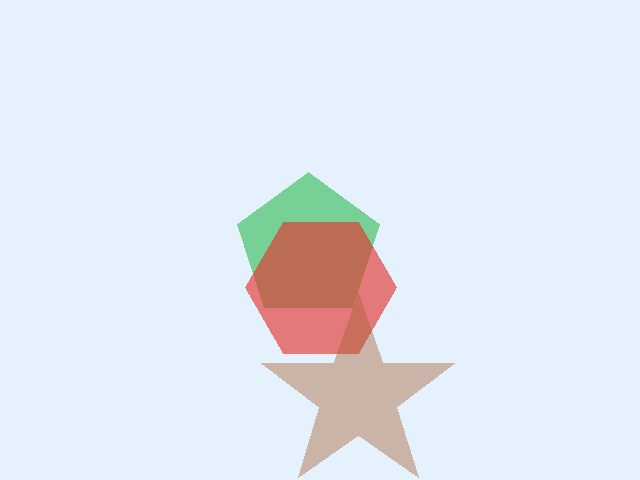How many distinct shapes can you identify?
There are 3 distinct shapes: a green pentagon, a red hexagon, a brown star.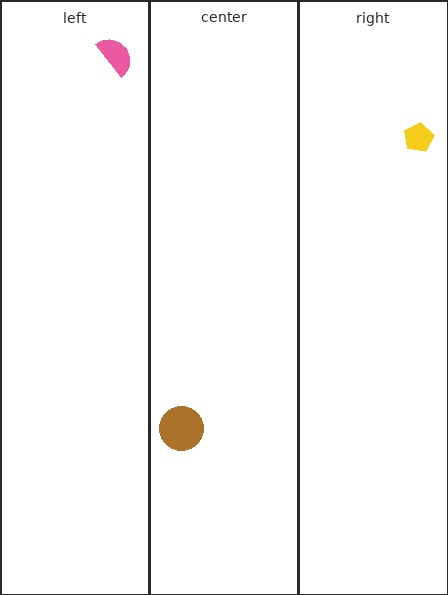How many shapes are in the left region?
1.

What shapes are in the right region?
The yellow pentagon.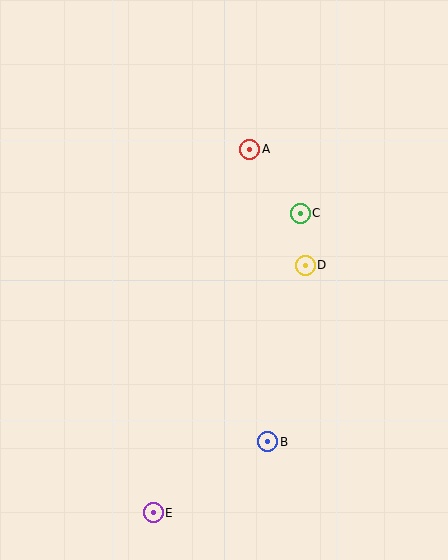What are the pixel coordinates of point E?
Point E is at (153, 513).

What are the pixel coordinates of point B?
Point B is at (268, 442).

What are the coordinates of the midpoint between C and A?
The midpoint between C and A is at (275, 181).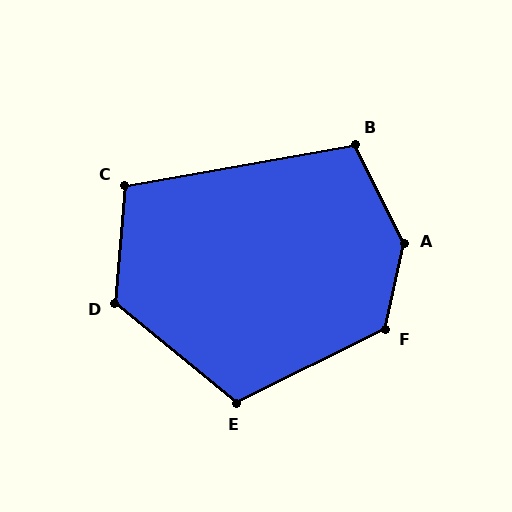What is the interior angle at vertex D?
Approximately 125 degrees (obtuse).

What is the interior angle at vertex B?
Approximately 106 degrees (obtuse).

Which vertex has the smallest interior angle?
C, at approximately 105 degrees.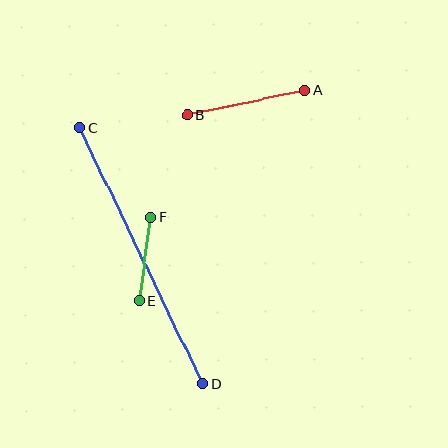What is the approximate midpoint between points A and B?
The midpoint is at approximately (246, 103) pixels.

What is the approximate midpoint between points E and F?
The midpoint is at approximately (145, 259) pixels.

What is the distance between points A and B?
The distance is approximately 121 pixels.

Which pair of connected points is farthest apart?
Points C and D are farthest apart.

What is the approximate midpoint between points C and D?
The midpoint is at approximately (141, 256) pixels.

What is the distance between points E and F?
The distance is approximately 85 pixels.